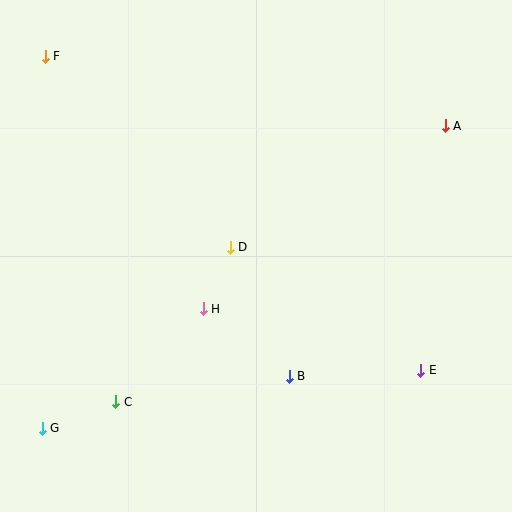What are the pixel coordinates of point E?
Point E is at (421, 370).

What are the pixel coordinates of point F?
Point F is at (45, 56).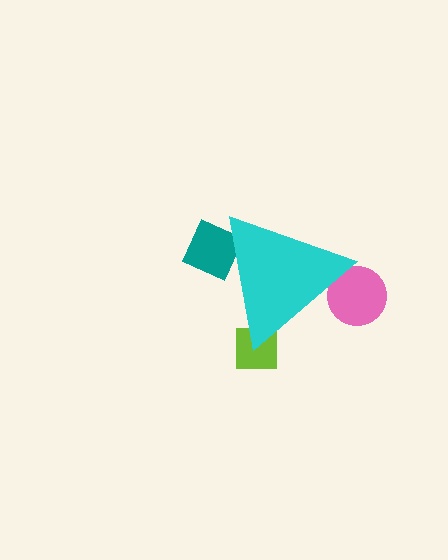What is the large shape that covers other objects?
A cyan triangle.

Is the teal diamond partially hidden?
Yes, the teal diamond is partially hidden behind the cyan triangle.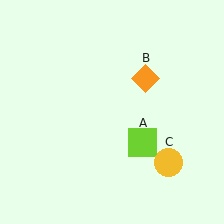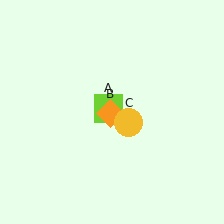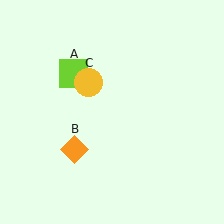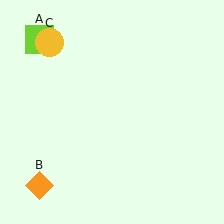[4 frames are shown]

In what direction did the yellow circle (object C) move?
The yellow circle (object C) moved up and to the left.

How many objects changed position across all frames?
3 objects changed position: lime square (object A), orange diamond (object B), yellow circle (object C).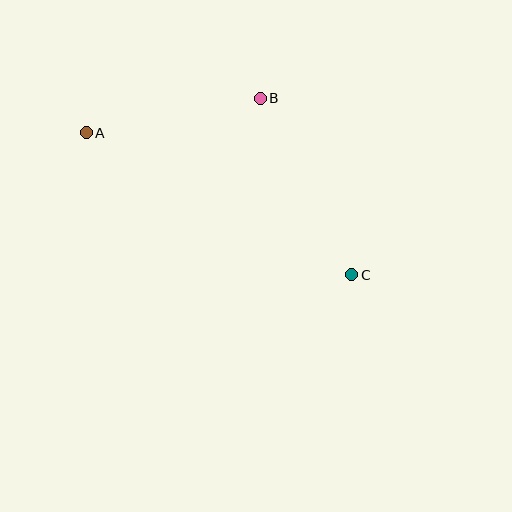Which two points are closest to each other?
Points A and B are closest to each other.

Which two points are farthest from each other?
Points A and C are farthest from each other.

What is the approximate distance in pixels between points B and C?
The distance between B and C is approximately 199 pixels.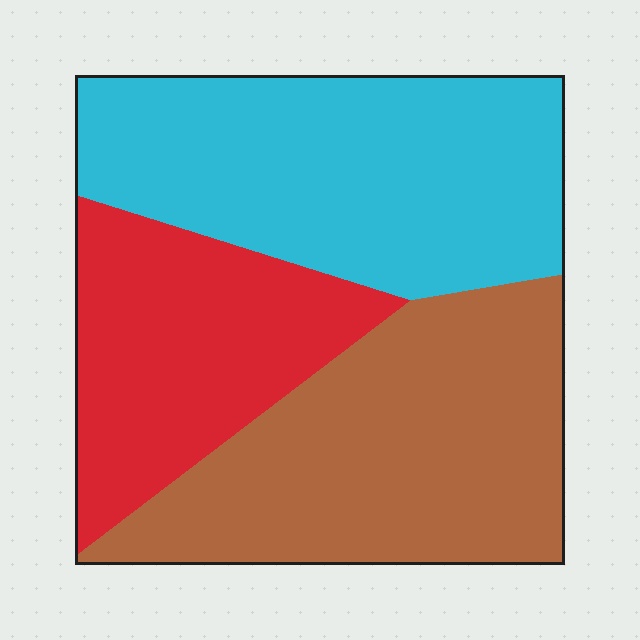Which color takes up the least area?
Red, at roughly 25%.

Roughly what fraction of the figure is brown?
Brown covers roughly 35% of the figure.